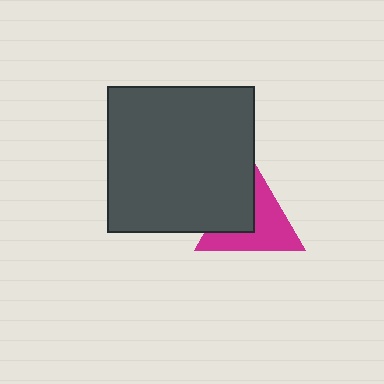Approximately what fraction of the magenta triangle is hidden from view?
Roughly 41% of the magenta triangle is hidden behind the dark gray square.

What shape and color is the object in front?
The object in front is a dark gray square.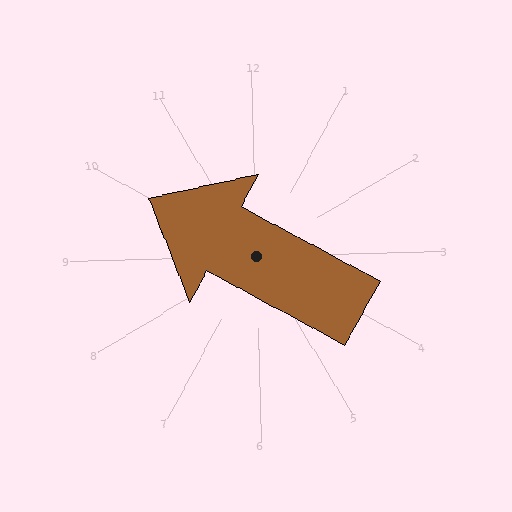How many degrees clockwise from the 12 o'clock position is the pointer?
Approximately 300 degrees.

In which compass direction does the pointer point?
Northwest.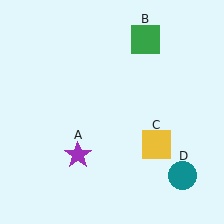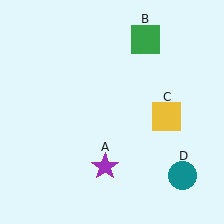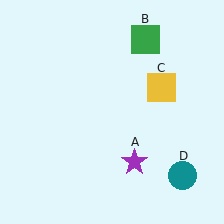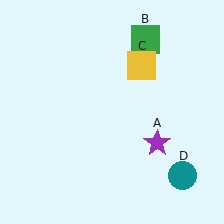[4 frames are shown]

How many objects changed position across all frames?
2 objects changed position: purple star (object A), yellow square (object C).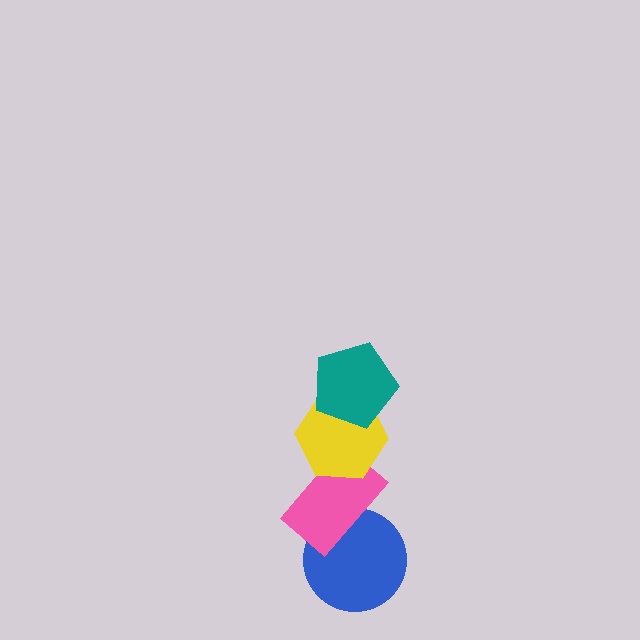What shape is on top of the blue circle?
The pink rectangle is on top of the blue circle.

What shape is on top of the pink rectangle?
The yellow hexagon is on top of the pink rectangle.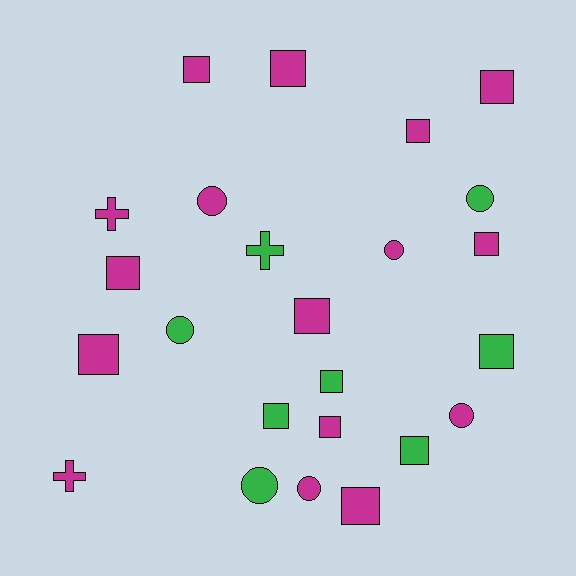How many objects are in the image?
There are 24 objects.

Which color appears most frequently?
Magenta, with 16 objects.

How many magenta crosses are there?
There are 2 magenta crosses.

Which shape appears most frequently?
Square, with 14 objects.